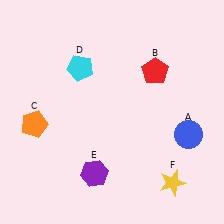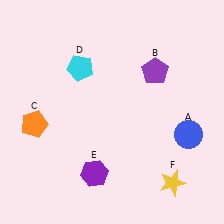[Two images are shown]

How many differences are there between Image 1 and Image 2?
There is 1 difference between the two images.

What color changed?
The pentagon (B) changed from red in Image 1 to purple in Image 2.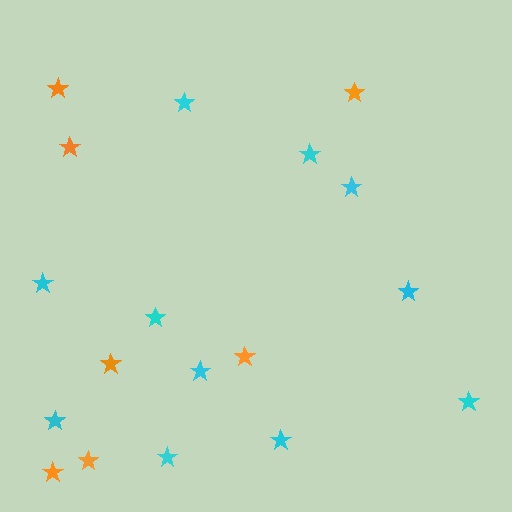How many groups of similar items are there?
There are 2 groups: one group of orange stars (7) and one group of cyan stars (11).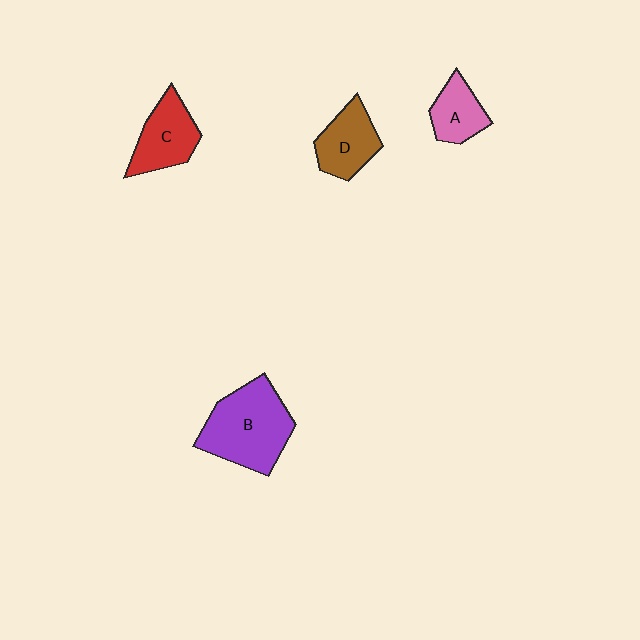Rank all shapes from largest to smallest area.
From largest to smallest: B (purple), C (red), D (brown), A (pink).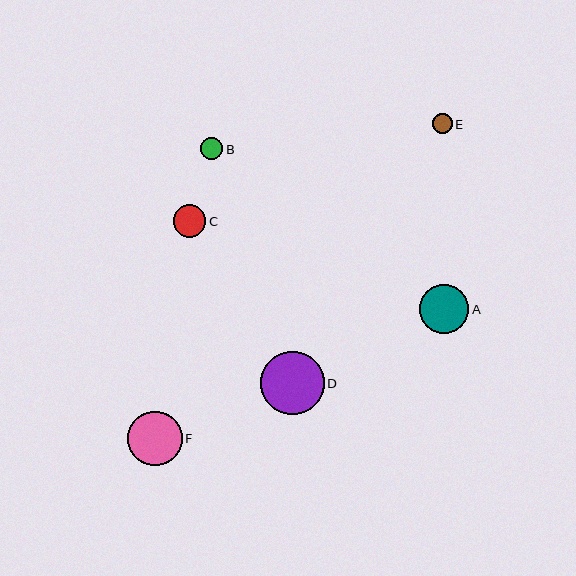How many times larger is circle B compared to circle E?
Circle B is approximately 1.1 times the size of circle E.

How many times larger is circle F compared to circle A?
Circle F is approximately 1.1 times the size of circle A.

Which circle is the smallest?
Circle E is the smallest with a size of approximately 20 pixels.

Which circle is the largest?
Circle D is the largest with a size of approximately 63 pixels.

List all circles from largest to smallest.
From largest to smallest: D, F, A, C, B, E.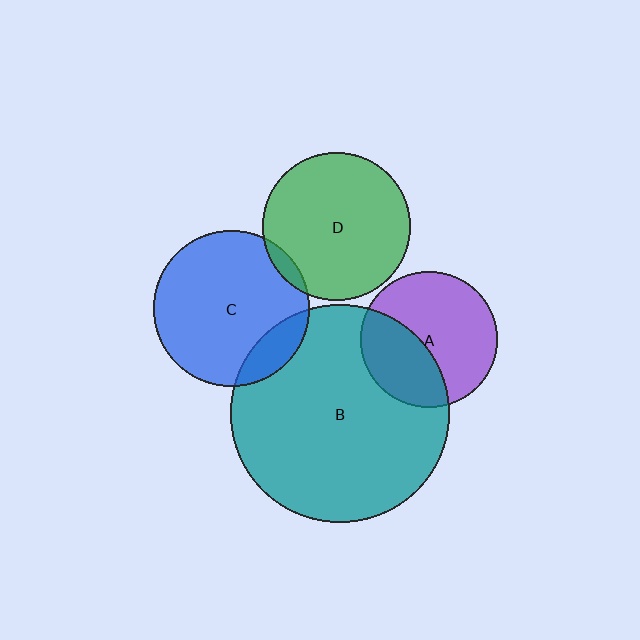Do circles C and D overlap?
Yes.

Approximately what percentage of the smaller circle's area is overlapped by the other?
Approximately 5%.